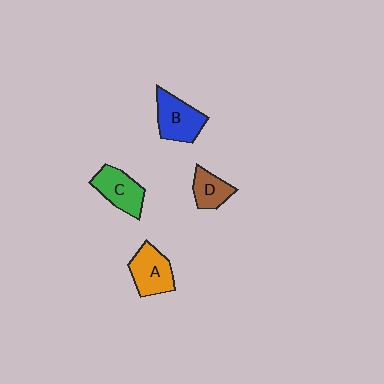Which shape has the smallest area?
Shape D (brown).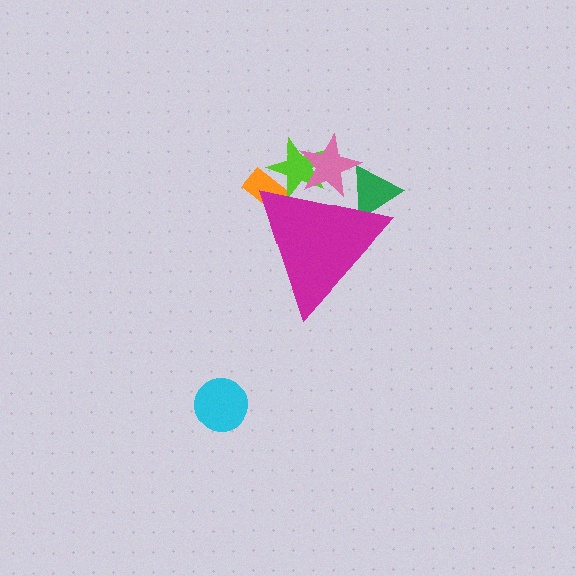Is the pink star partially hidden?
Yes, the pink star is partially hidden behind the magenta triangle.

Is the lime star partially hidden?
Yes, the lime star is partially hidden behind the magenta triangle.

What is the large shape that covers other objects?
A magenta triangle.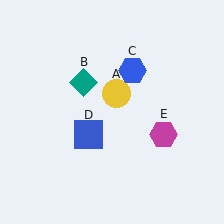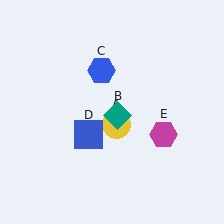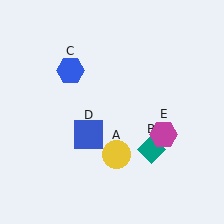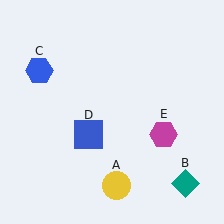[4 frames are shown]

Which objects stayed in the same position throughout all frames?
Blue square (object D) and magenta hexagon (object E) remained stationary.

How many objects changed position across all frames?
3 objects changed position: yellow circle (object A), teal diamond (object B), blue hexagon (object C).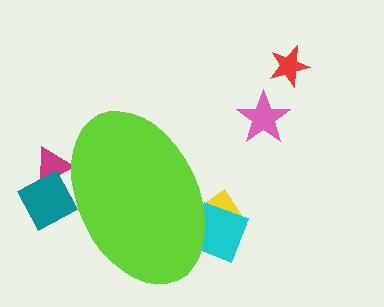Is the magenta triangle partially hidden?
Yes, the magenta triangle is partially hidden behind the lime ellipse.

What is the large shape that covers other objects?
A lime ellipse.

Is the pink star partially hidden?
No, the pink star is fully visible.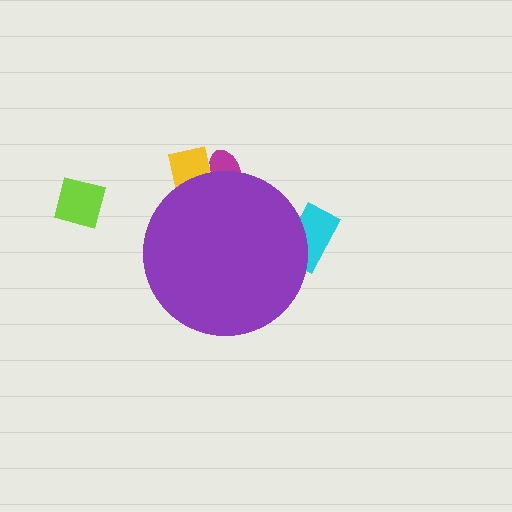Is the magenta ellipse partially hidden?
Yes, the magenta ellipse is partially hidden behind the purple circle.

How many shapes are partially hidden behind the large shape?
3 shapes are partially hidden.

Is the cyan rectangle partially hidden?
Yes, the cyan rectangle is partially hidden behind the purple circle.